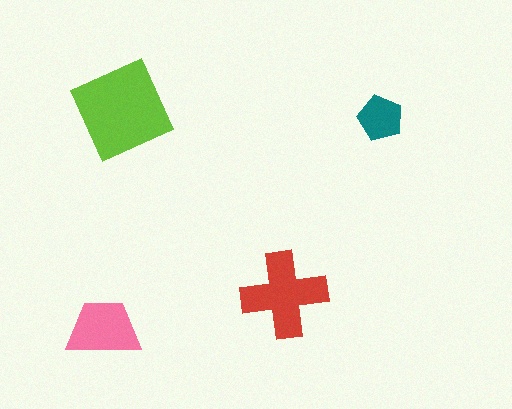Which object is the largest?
The lime diamond.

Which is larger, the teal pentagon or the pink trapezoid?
The pink trapezoid.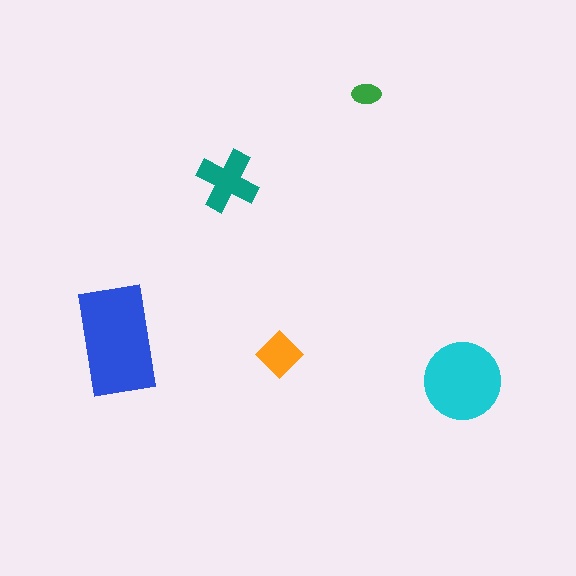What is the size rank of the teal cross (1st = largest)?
3rd.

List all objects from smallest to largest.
The green ellipse, the orange diamond, the teal cross, the cyan circle, the blue rectangle.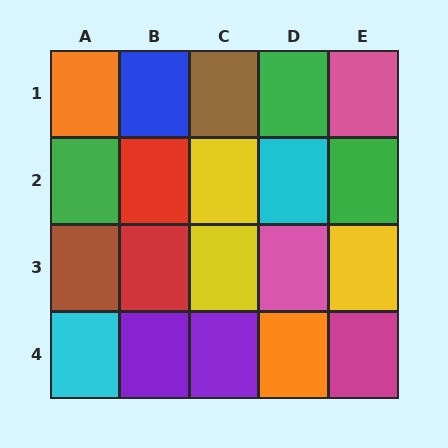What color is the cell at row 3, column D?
Pink.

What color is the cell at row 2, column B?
Red.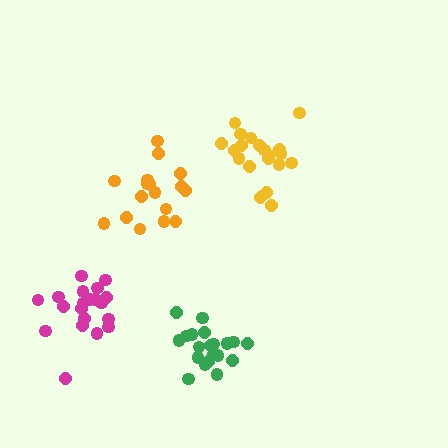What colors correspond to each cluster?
The clusters are colored: orange, yellow, magenta, green.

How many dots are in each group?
Group 1: 17 dots, Group 2: 20 dots, Group 3: 20 dots, Group 4: 20 dots (77 total).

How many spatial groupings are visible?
There are 4 spatial groupings.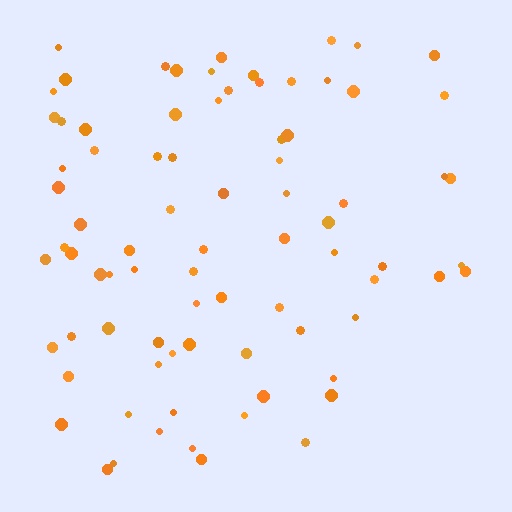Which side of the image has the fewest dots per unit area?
The right.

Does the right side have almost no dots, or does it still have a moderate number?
Still a moderate number, just noticeably fewer than the left.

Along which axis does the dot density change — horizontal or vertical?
Horizontal.